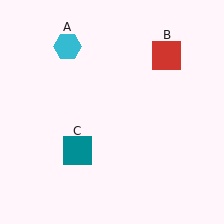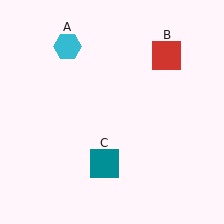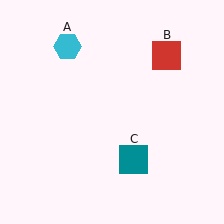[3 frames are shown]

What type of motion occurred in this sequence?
The teal square (object C) rotated counterclockwise around the center of the scene.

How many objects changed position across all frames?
1 object changed position: teal square (object C).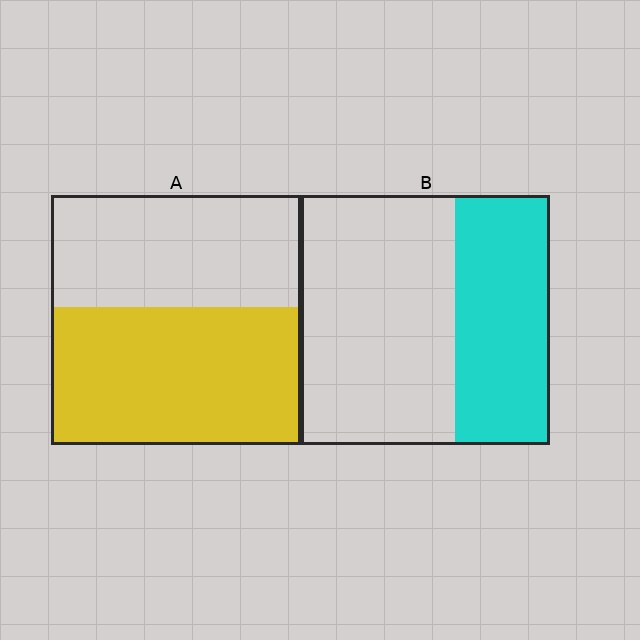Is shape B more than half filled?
No.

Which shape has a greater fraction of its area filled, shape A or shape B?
Shape A.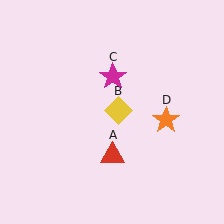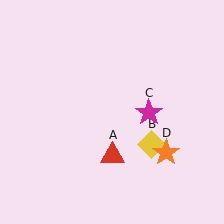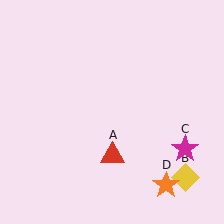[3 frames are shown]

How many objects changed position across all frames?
3 objects changed position: yellow diamond (object B), magenta star (object C), orange star (object D).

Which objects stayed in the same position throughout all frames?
Red triangle (object A) remained stationary.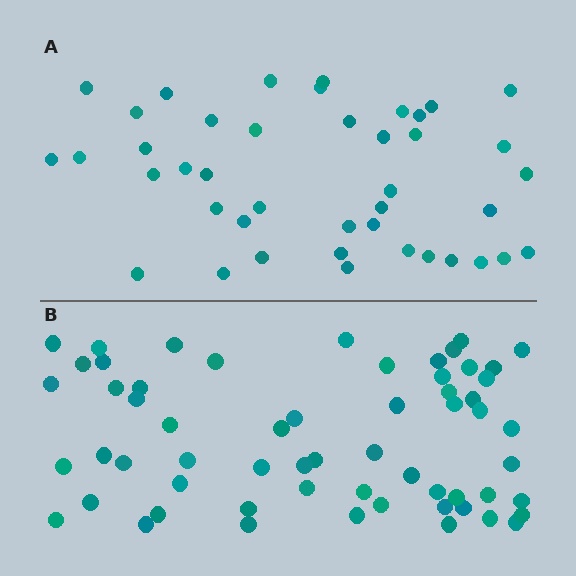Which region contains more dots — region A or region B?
Region B (the bottom region) has more dots.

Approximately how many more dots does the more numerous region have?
Region B has approximately 20 more dots than region A.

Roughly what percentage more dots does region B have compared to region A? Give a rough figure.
About 45% more.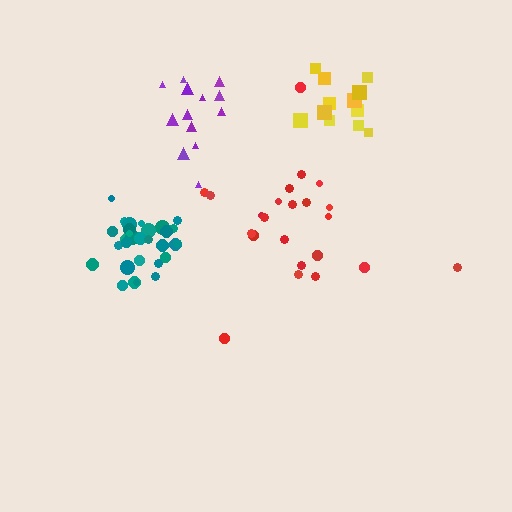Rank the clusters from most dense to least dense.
teal, purple, yellow, red.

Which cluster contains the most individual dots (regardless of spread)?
Teal (30).